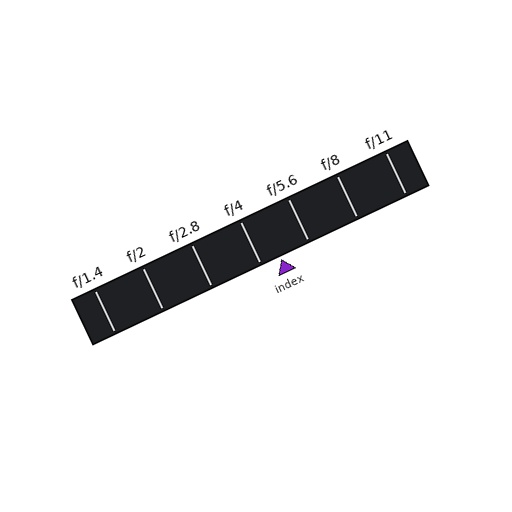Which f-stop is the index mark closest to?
The index mark is closest to f/4.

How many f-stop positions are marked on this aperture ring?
There are 7 f-stop positions marked.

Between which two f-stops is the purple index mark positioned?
The index mark is between f/4 and f/5.6.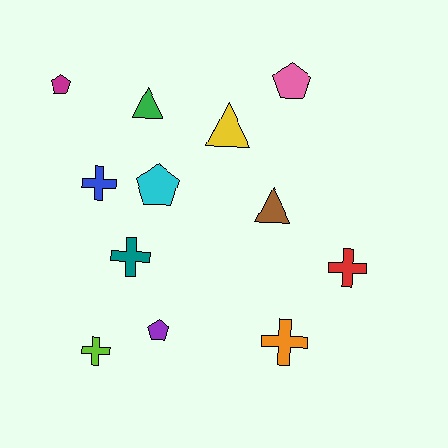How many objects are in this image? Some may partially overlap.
There are 12 objects.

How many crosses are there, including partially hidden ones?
There are 5 crosses.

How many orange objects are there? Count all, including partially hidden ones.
There is 1 orange object.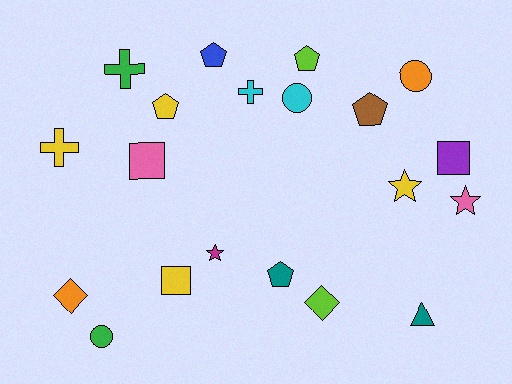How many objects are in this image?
There are 20 objects.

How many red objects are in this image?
There are no red objects.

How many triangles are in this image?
There is 1 triangle.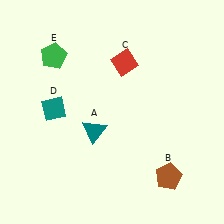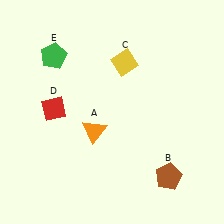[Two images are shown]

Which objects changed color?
A changed from teal to orange. C changed from red to yellow. D changed from teal to red.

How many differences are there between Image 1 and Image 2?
There are 3 differences between the two images.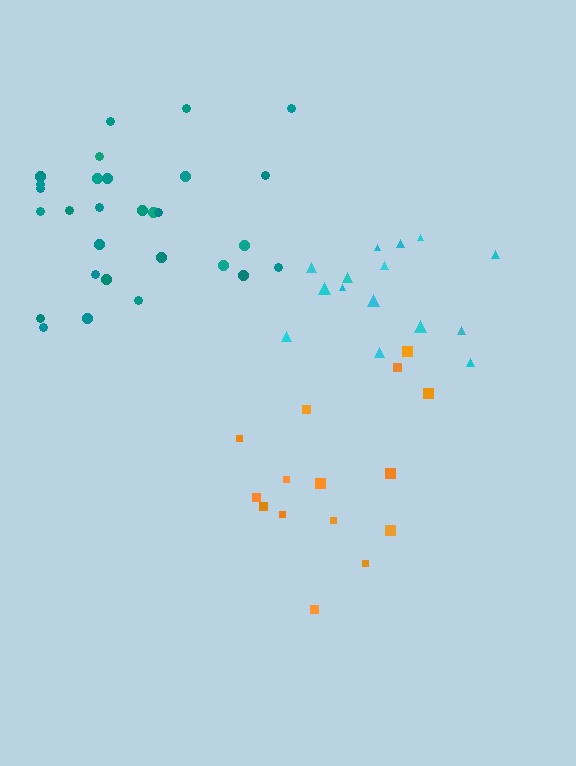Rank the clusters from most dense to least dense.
teal, cyan, orange.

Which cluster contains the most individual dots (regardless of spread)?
Teal (29).